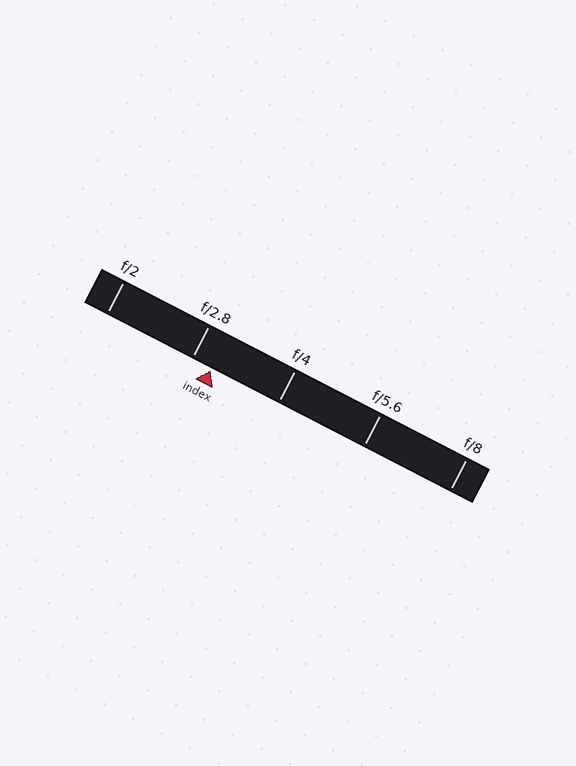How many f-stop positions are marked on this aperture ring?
There are 5 f-stop positions marked.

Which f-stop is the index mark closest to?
The index mark is closest to f/2.8.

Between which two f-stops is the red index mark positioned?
The index mark is between f/2.8 and f/4.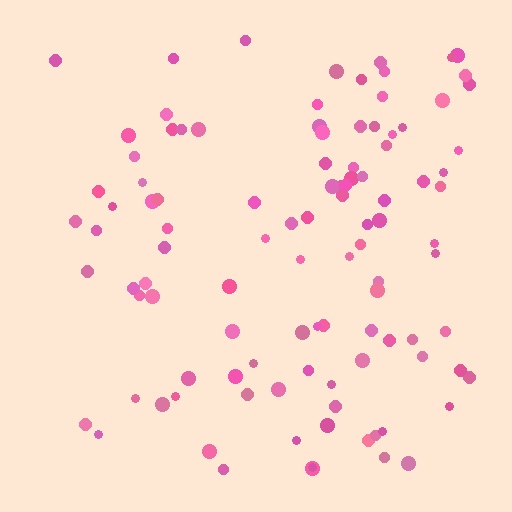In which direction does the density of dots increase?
From left to right, with the right side densest.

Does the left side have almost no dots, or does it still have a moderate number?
Still a moderate number, just noticeably fewer than the right.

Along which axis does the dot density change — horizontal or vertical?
Horizontal.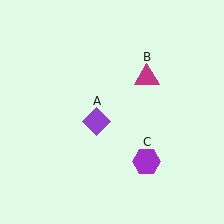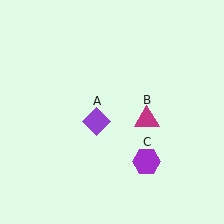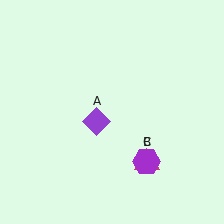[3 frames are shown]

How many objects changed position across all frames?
1 object changed position: magenta triangle (object B).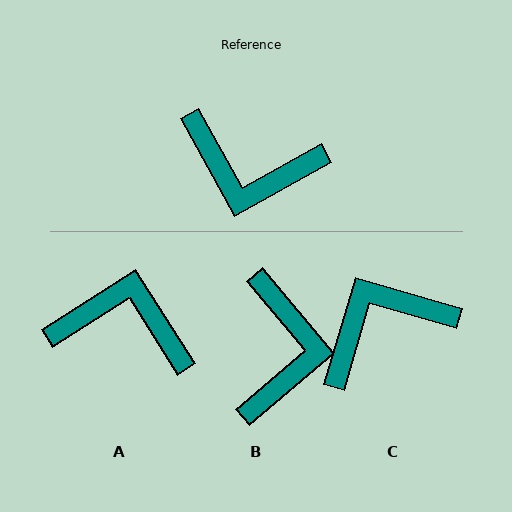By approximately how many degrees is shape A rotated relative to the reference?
Approximately 176 degrees clockwise.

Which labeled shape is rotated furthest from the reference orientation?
A, about 176 degrees away.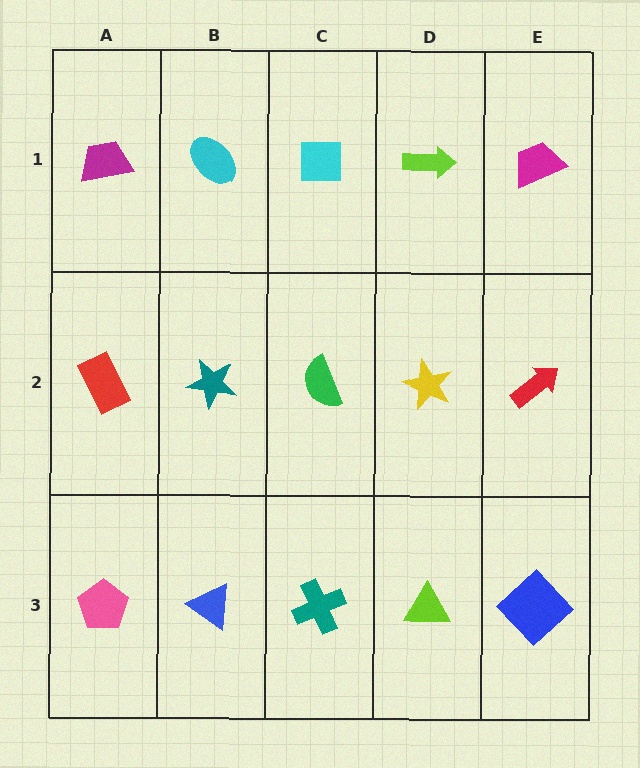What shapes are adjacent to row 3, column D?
A yellow star (row 2, column D), a teal cross (row 3, column C), a blue diamond (row 3, column E).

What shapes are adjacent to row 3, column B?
A teal star (row 2, column B), a pink pentagon (row 3, column A), a teal cross (row 3, column C).